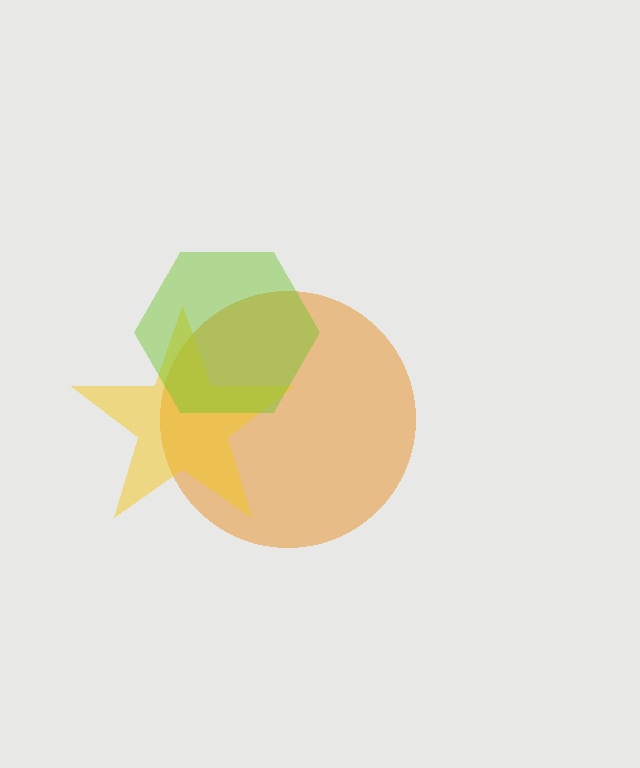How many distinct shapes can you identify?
There are 3 distinct shapes: an orange circle, a yellow star, a lime hexagon.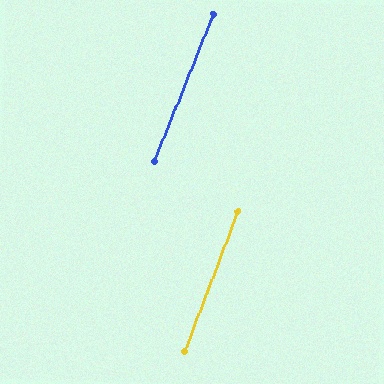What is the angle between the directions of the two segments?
Approximately 1 degree.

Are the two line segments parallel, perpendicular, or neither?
Parallel — their directions differ by only 0.8°.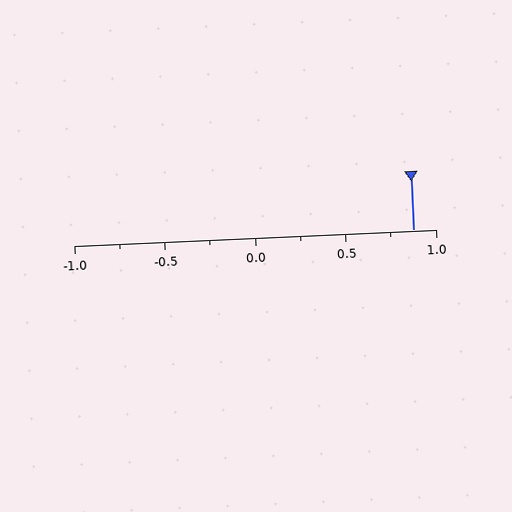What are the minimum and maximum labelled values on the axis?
The axis runs from -1.0 to 1.0.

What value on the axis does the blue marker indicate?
The marker indicates approximately 0.88.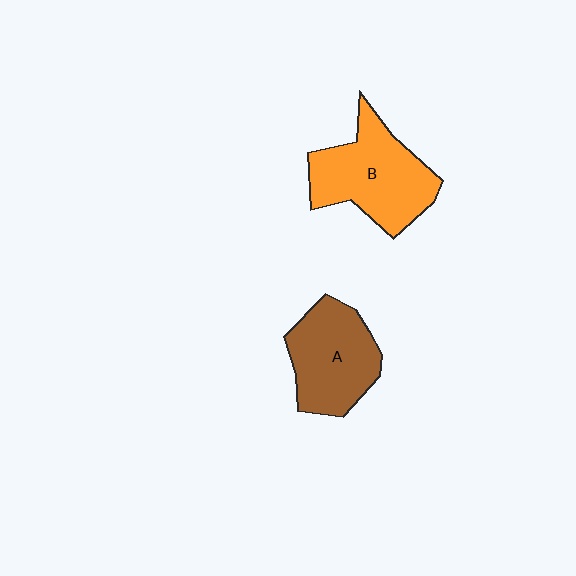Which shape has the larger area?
Shape B (orange).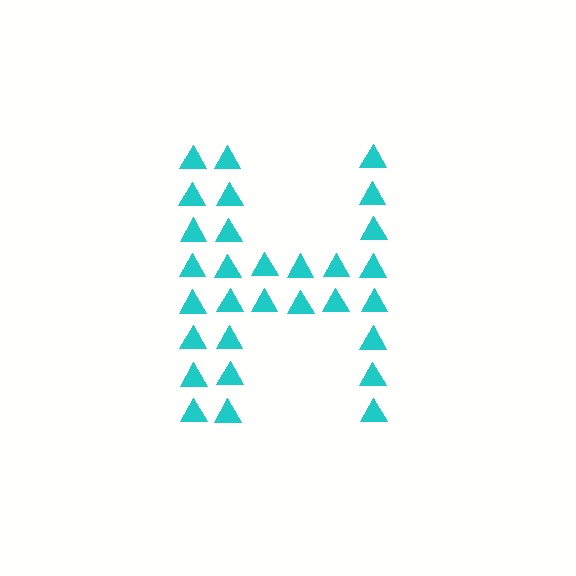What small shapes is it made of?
It is made of small triangles.